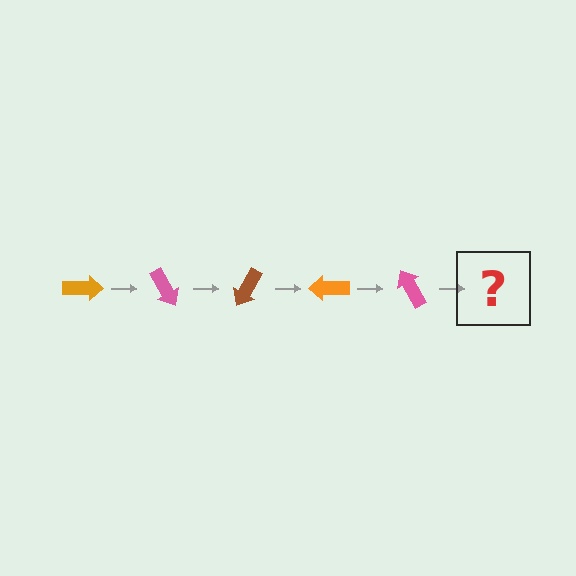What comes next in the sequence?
The next element should be a brown arrow, rotated 300 degrees from the start.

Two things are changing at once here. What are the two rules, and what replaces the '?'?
The two rules are that it rotates 60 degrees each step and the color cycles through orange, pink, and brown. The '?' should be a brown arrow, rotated 300 degrees from the start.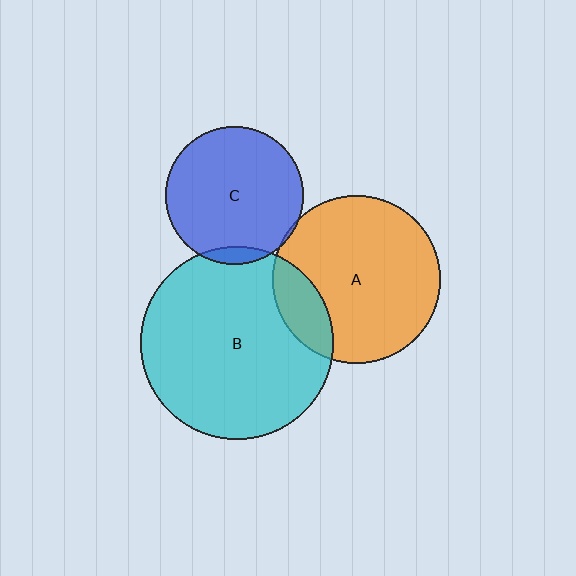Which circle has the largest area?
Circle B (cyan).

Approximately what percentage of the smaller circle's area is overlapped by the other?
Approximately 5%.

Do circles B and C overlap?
Yes.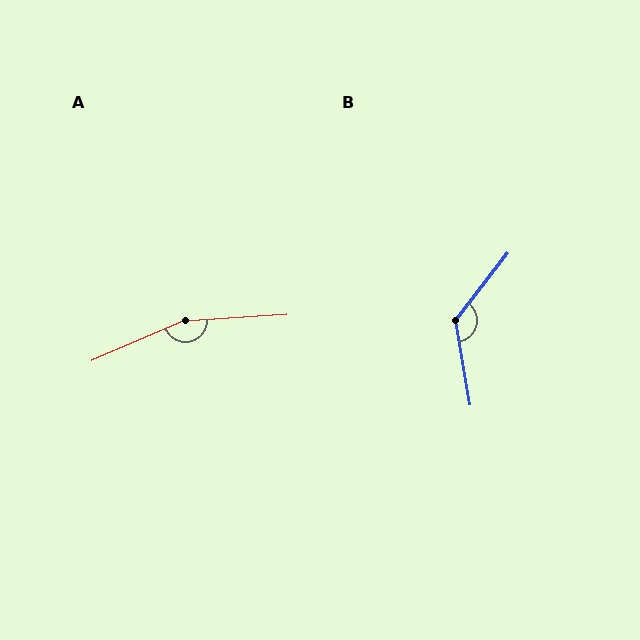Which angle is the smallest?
B, at approximately 133 degrees.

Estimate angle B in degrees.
Approximately 133 degrees.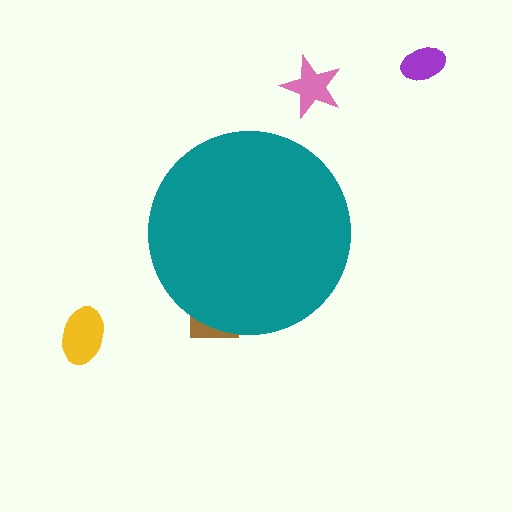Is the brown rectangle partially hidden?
Yes, the brown rectangle is partially hidden behind the teal circle.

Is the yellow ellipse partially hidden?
No, the yellow ellipse is fully visible.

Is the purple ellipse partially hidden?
No, the purple ellipse is fully visible.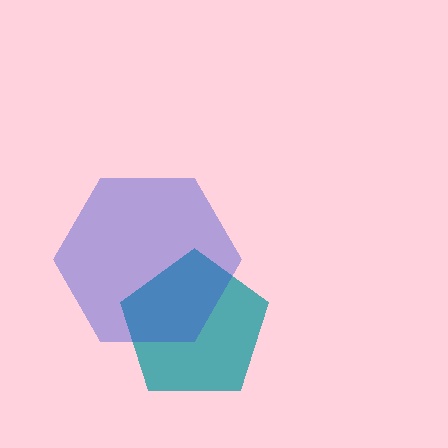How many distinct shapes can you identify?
There are 2 distinct shapes: a teal pentagon, a blue hexagon.